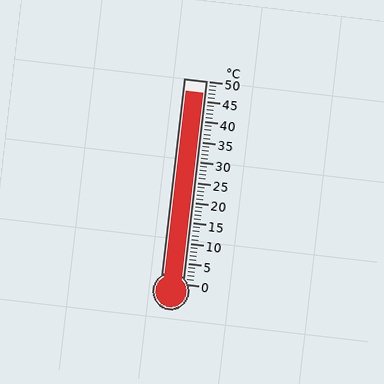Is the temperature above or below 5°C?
The temperature is above 5°C.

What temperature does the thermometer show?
The thermometer shows approximately 47°C.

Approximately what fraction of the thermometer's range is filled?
The thermometer is filled to approximately 95% of its range.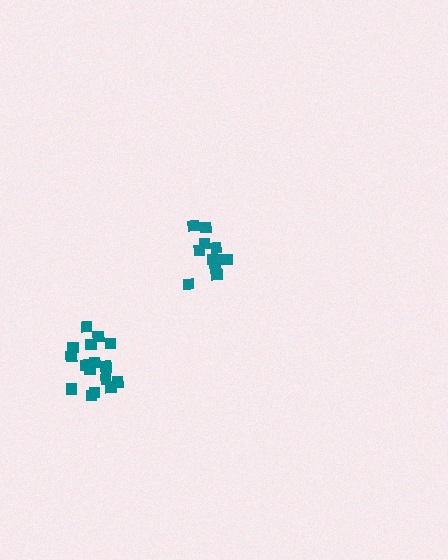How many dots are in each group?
Group 1: 17 dots, Group 2: 12 dots (29 total).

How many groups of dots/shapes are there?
There are 2 groups.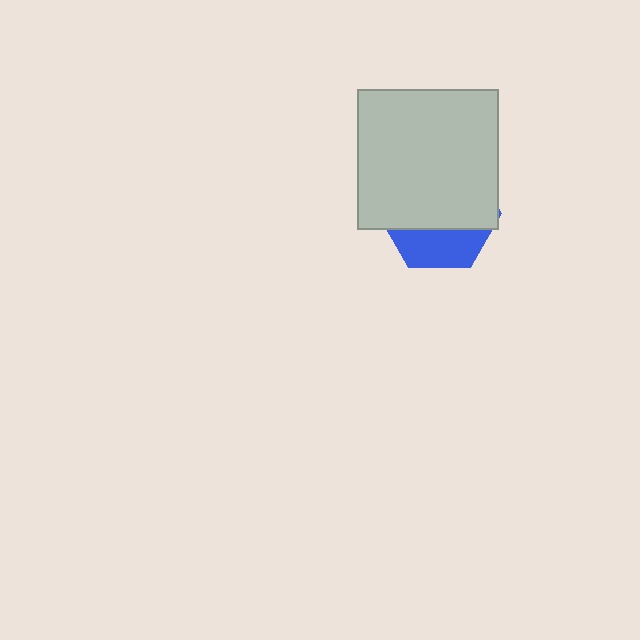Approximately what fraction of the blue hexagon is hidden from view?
Roughly 68% of the blue hexagon is hidden behind the light gray square.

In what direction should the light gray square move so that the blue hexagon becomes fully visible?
The light gray square should move up. That is the shortest direction to clear the overlap and leave the blue hexagon fully visible.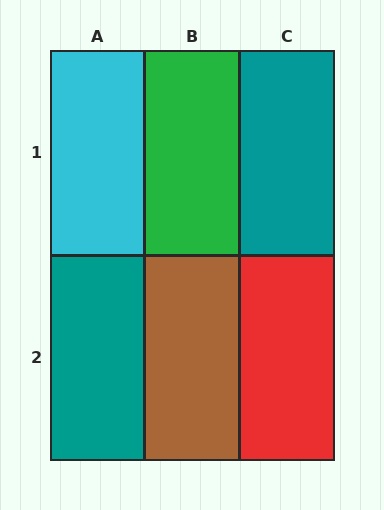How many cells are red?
1 cell is red.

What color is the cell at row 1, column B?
Green.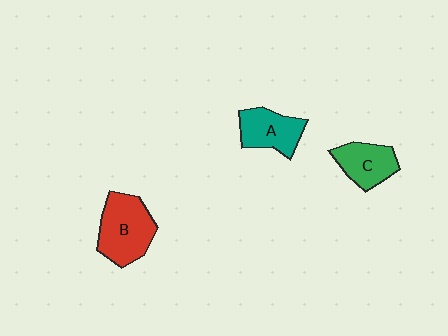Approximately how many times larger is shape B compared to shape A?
Approximately 1.4 times.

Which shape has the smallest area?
Shape C (green).